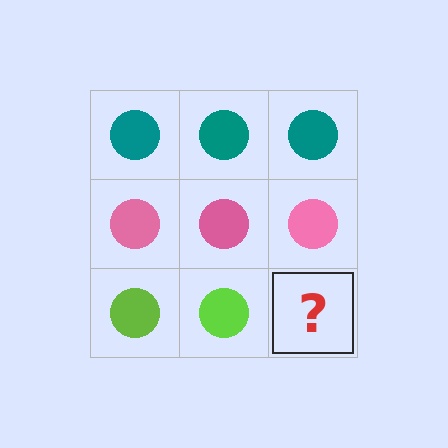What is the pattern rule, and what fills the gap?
The rule is that each row has a consistent color. The gap should be filled with a lime circle.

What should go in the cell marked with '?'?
The missing cell should contain a lime circle.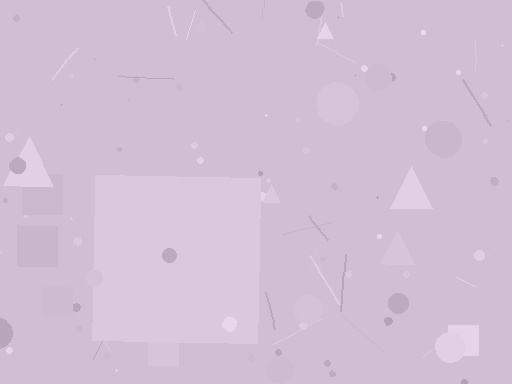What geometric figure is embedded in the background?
A square is embedded in the background.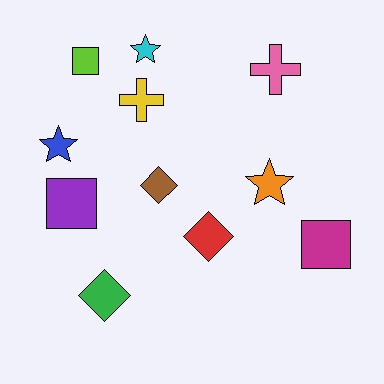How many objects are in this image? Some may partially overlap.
There are 11 objects.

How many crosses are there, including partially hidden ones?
There are 2 crosses.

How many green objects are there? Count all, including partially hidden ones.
There is 1 green object.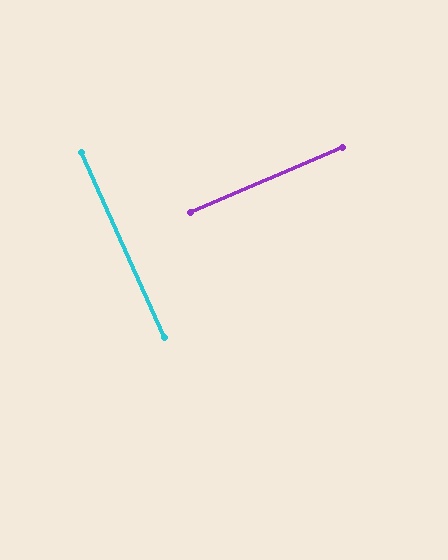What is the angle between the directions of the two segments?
Approximately 89 degrees.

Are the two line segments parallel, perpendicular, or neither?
Perpendicular — they meet at approximately 89°.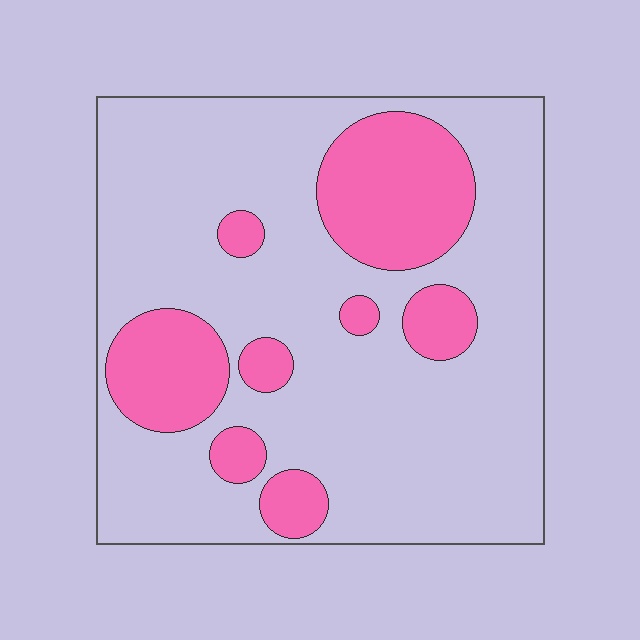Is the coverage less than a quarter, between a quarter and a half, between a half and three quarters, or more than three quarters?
Less than a quarter.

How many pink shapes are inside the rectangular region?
8.